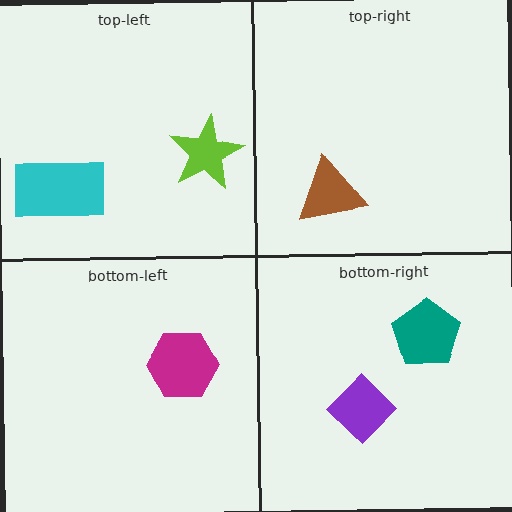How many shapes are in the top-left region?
2.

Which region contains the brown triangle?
The top-right region.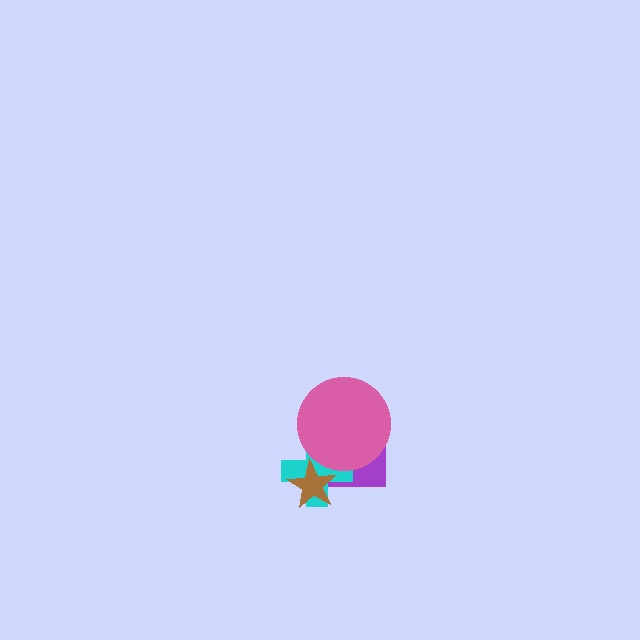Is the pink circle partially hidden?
No, no other shape covers it.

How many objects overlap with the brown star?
2 objects overlap with the brown star.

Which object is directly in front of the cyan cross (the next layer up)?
The pink circle is directly in front of the cyan cross.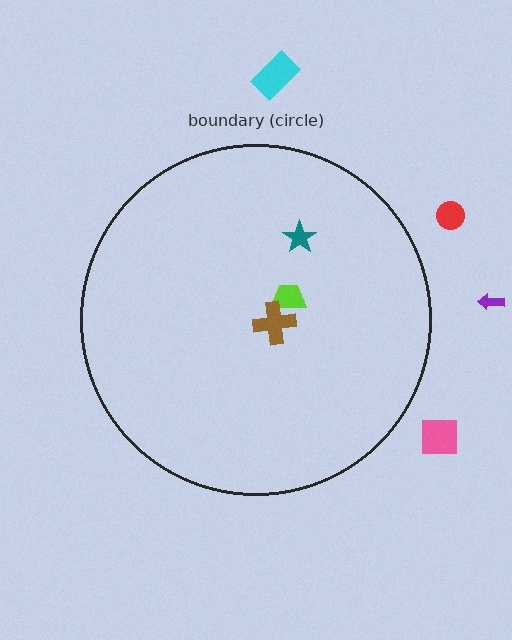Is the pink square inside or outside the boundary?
Outside.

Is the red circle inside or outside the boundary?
Outside.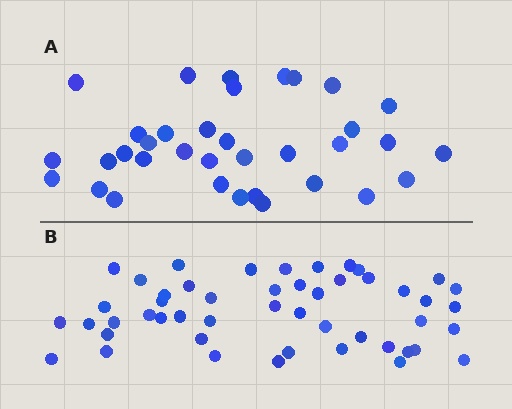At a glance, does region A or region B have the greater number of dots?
Region B (the bottom region) has more dots.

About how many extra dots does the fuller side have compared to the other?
Region B has approximately 15 more dots than region A.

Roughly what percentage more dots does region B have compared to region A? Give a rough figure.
About 40% more.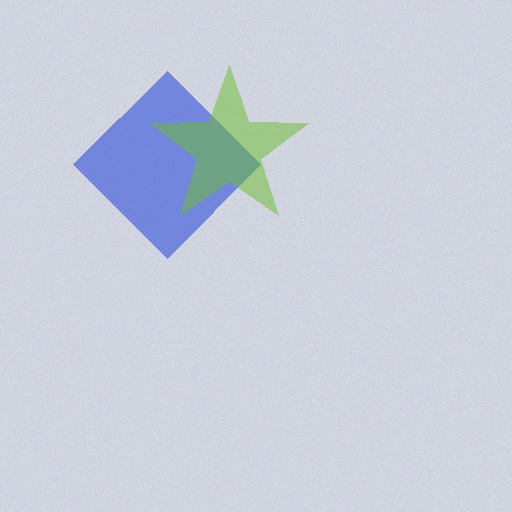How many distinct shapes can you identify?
There are 2 distinct shapes: a blue diamond, a lime star.